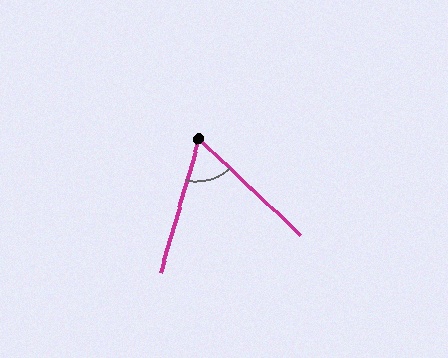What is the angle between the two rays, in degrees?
Approximately 62 degrees.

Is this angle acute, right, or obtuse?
It is acute.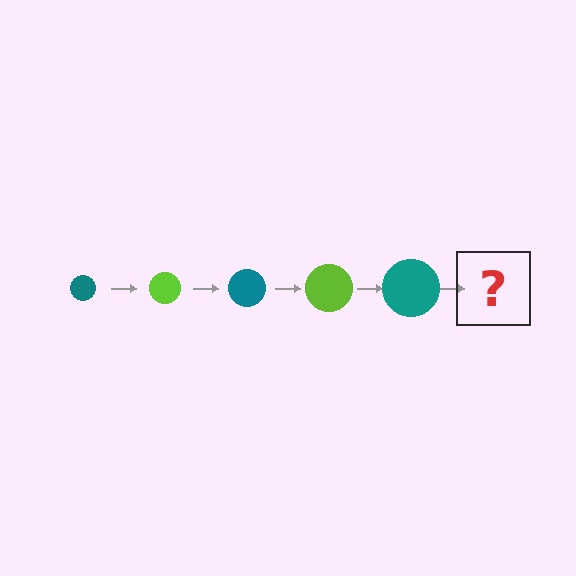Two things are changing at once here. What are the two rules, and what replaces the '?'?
The two rules are that the circle grows larger each step and the color cycles through teal and lime. The '?' should be a lime circle, larger than the previous one.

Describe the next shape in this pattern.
It should be a lime circle, larger than the previous one.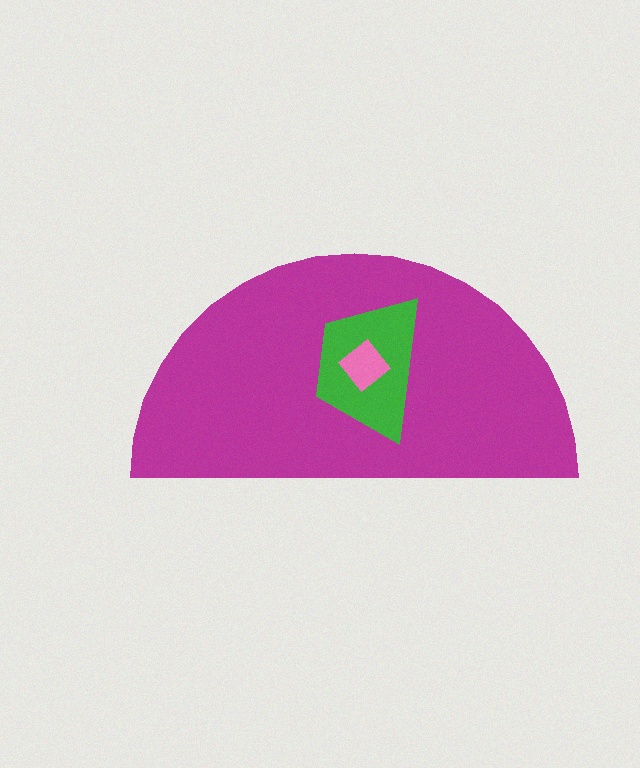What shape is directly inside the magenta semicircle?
The green trapezoid.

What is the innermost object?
The pink diamond.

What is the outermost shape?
The magenta semicircle.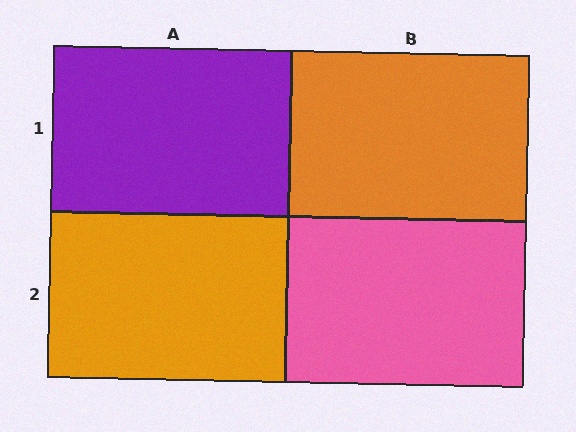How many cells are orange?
2 cells are orange.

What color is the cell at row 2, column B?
Pink.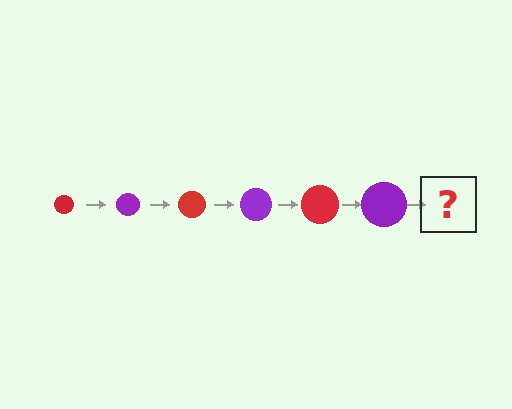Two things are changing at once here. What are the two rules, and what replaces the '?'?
The two rules are that the circle grows larger each step and the color cycles through red and purple. The '?' should be a red circle, larger than the previous one.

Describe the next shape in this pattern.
It should be a red circle, larger than the previous one.